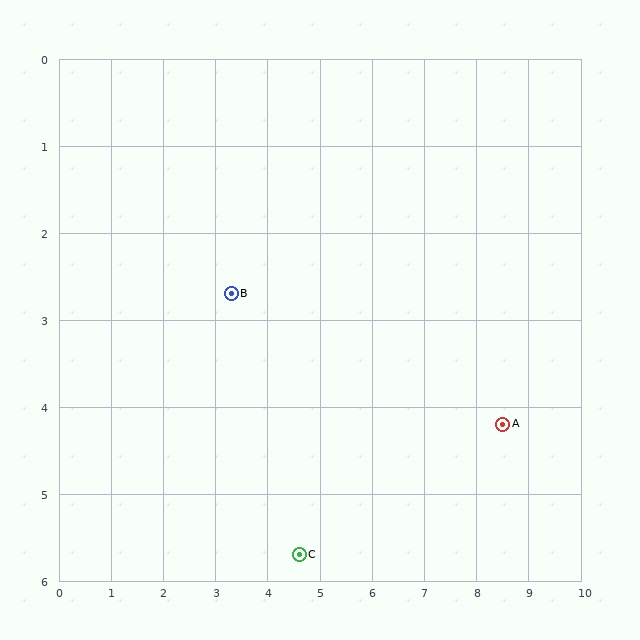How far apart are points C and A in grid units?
Points C and A are about 4.2 grid units apart.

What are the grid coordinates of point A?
Point A is at approximately (8.5, 4.2).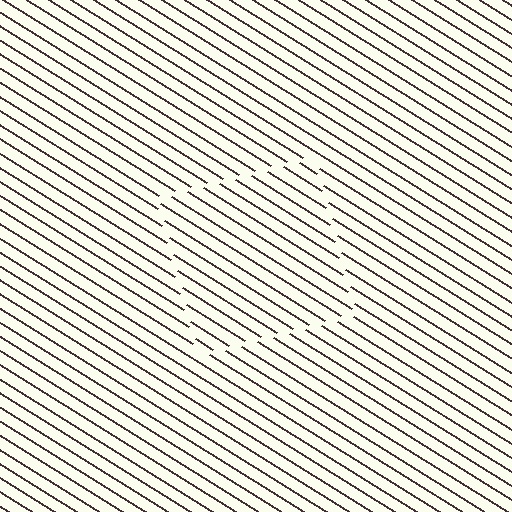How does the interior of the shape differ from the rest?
The interior of the shape contains the same grating, shifted by half a period — the contour is defined by the phase discontinuity where line-ends from the inner and outer gratings abut.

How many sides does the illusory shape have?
4 sides — the line-ends trace a square.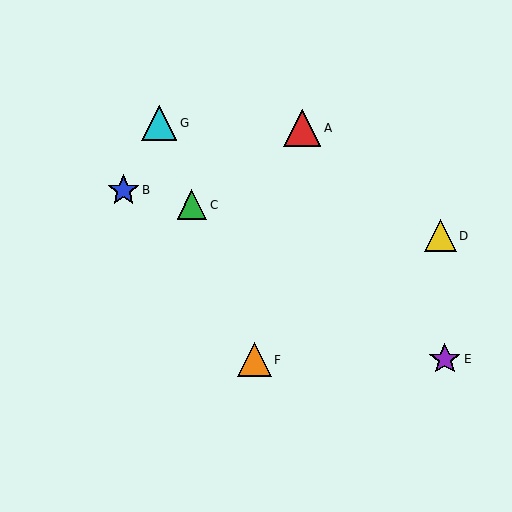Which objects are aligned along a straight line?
Objects C, F, G are aligned along a straight line.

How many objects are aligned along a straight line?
3 objects (C, F, G) are aligned along a straight line.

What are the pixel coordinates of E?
Object E is at (445, 359).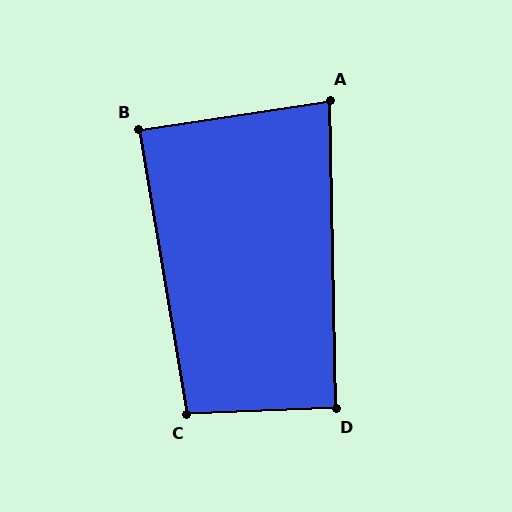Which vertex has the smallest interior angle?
A, at approximately 82 degrees.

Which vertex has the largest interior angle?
C, at approximately 98 degrees.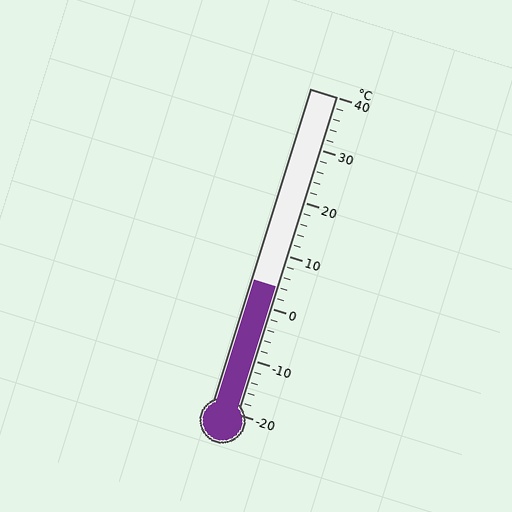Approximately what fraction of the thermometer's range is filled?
The thermometer is filled to approximately 40% of its range.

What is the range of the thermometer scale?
The thermometer scale ranges from -20°C to 40°C.